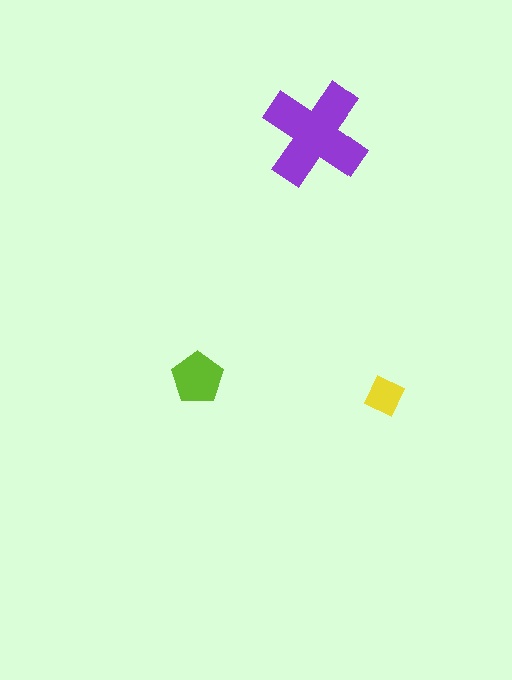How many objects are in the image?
There are 3 objects in the image.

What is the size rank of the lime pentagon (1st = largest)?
2nd.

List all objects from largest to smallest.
The purple cross, the lime pentagon, the yellow diamond.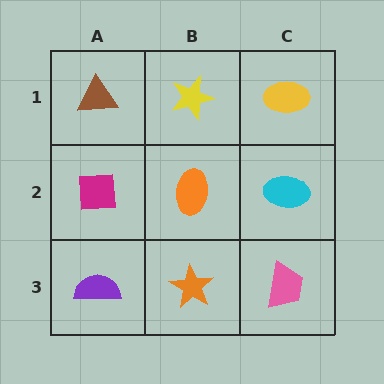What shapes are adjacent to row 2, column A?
A brown triangle (row 1, column A), a purple semicircle (row 3, column A), an orange ellipse (row 2, column B).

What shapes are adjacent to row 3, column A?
A magenta square (row 2, column A), an orange star (row 3, column B).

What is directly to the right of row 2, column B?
A cyan ellipse.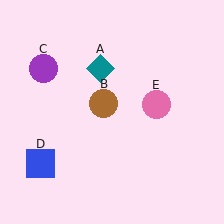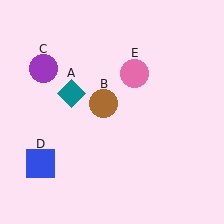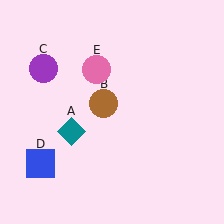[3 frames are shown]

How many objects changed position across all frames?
2 objects changed position: teal diamond (object A), pink circle (object E).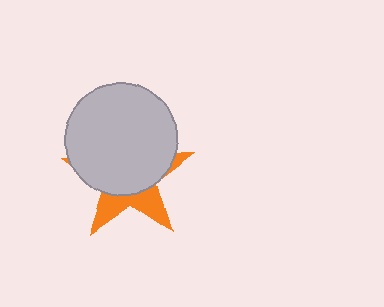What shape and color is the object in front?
The object in front is a light gray circle.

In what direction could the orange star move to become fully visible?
The orange star could move down. That would shift it out from behind the light gray circle entirely.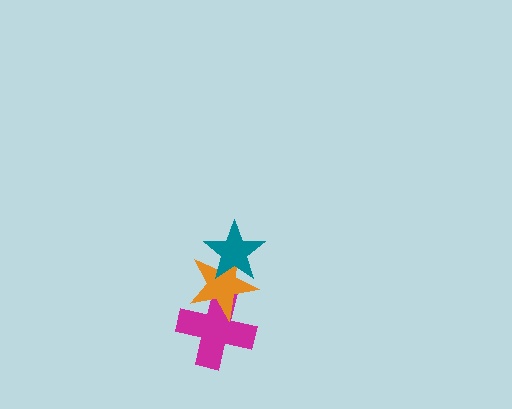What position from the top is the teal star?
The teal star is 1st from the top.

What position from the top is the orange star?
The orange star is 2nd from the top.